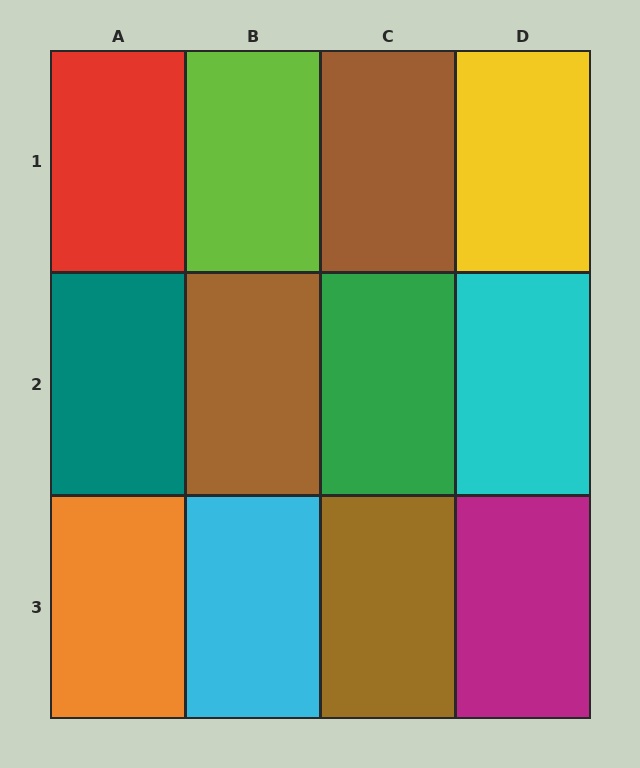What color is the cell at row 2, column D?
Cyan.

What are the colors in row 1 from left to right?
Red, lime, brown, yellow.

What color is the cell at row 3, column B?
Cyan.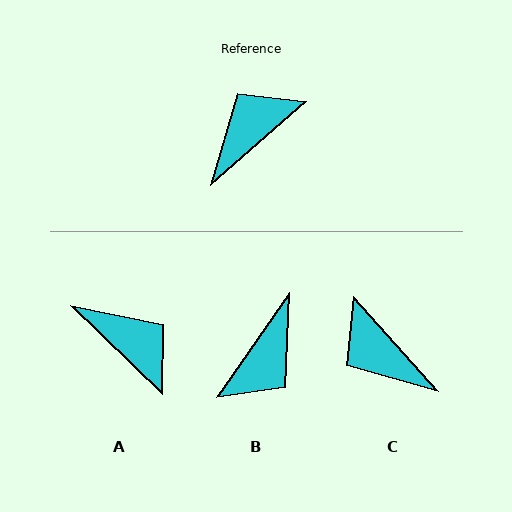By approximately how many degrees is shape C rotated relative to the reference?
Approximately 91 degrees counter-clockwise.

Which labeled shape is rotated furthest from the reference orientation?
B, about 166 degrees away.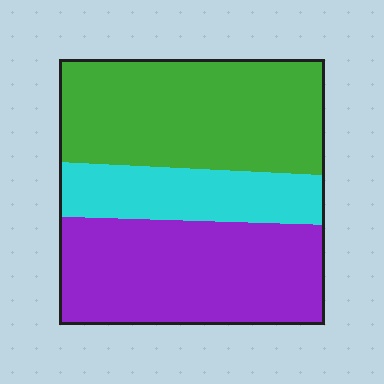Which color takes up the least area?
Cyan, at roughly 20%.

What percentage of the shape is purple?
Purple takes up between a third and a half of the shape.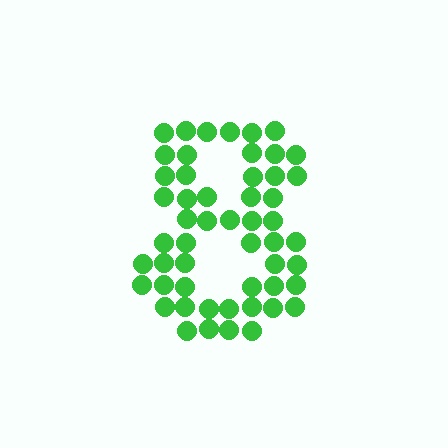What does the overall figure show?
The overall figure shows the digit 8.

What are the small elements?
The small elements are circles.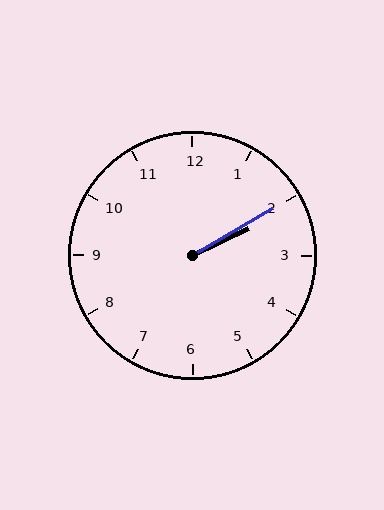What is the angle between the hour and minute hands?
Approximately 5 degrees.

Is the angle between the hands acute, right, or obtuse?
It is acute.